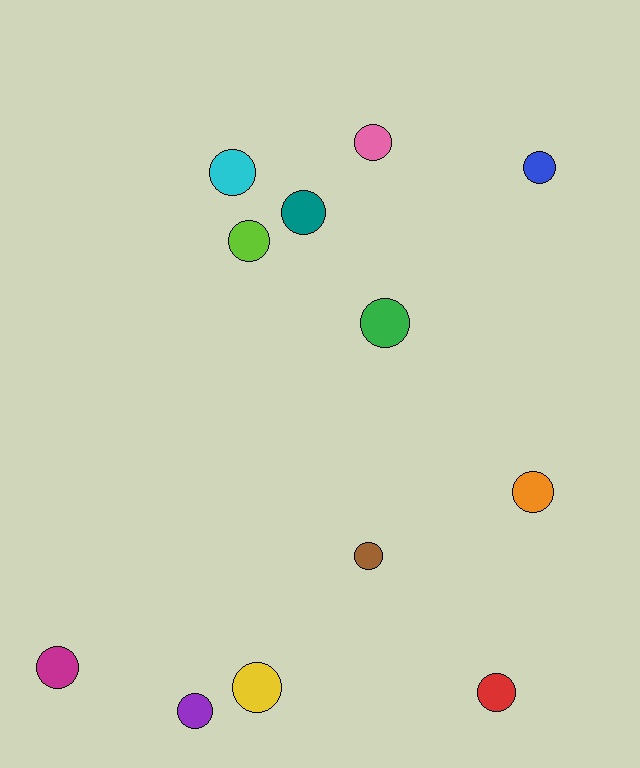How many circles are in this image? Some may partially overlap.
There are 12 circles.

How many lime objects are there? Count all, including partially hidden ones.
There is 1 lime object.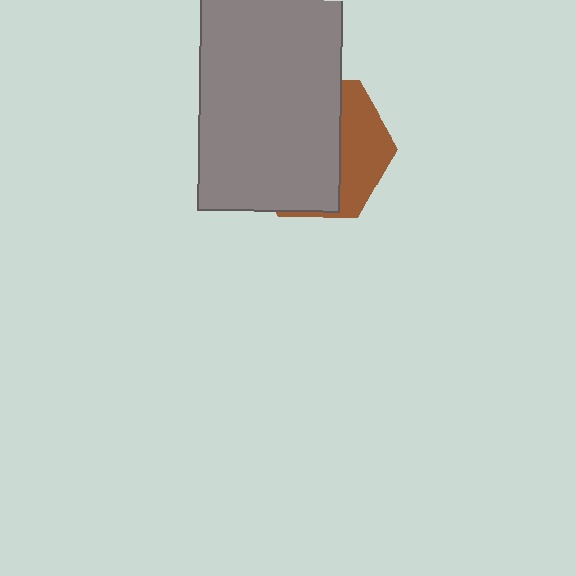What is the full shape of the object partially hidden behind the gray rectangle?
The partially hidden object is a brown hexagon.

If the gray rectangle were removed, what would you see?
You would see the complete brown hexagon.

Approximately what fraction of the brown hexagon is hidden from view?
Roughly 67% of the brown hexagon is hidden behind the gray rectangle.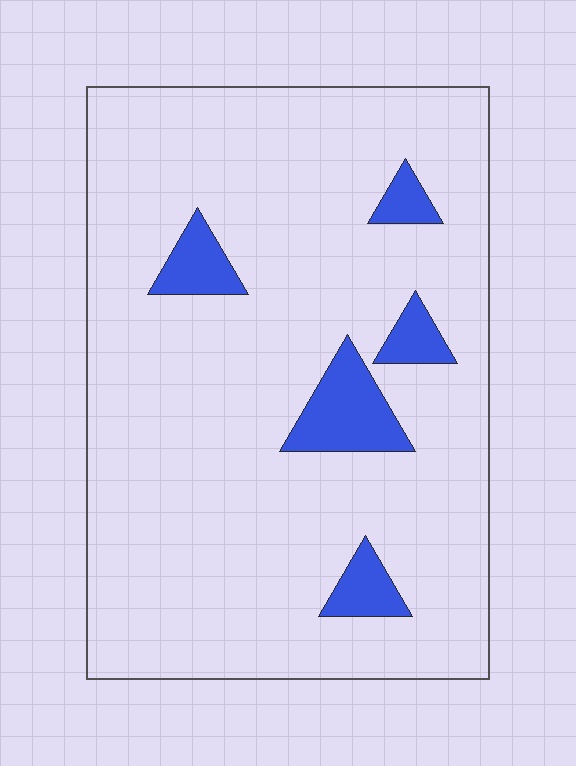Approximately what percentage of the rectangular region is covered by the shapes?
Approximately 10%.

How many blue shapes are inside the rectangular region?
5.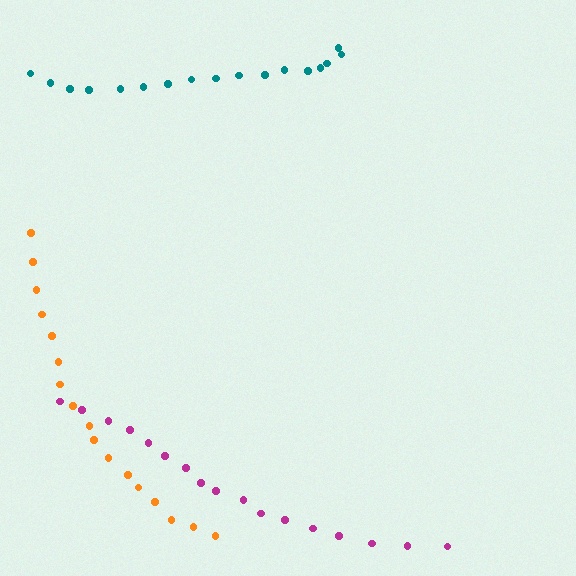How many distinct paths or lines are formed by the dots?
There are 3 distinct paths.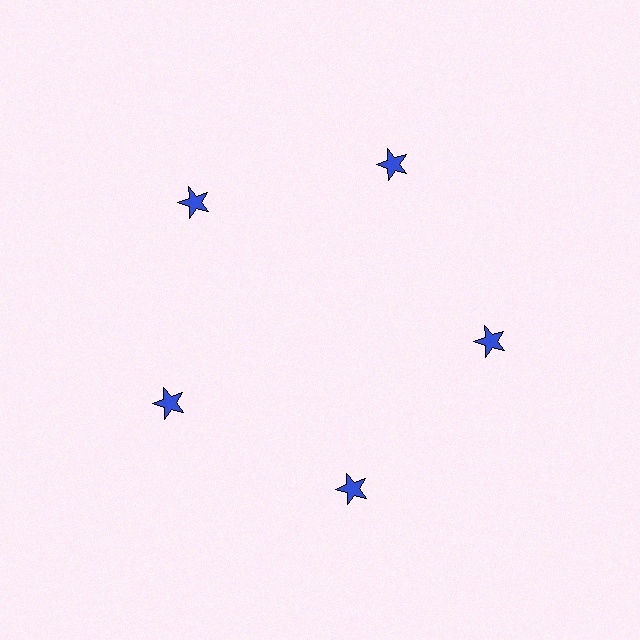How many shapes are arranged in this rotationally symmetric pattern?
There are 5 shapes, arranged in 5 groups of 1.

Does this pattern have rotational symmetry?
Yes, this pattern has 5-fold rotational symmetry. It looks the same after rotating 72 degrees around the center.